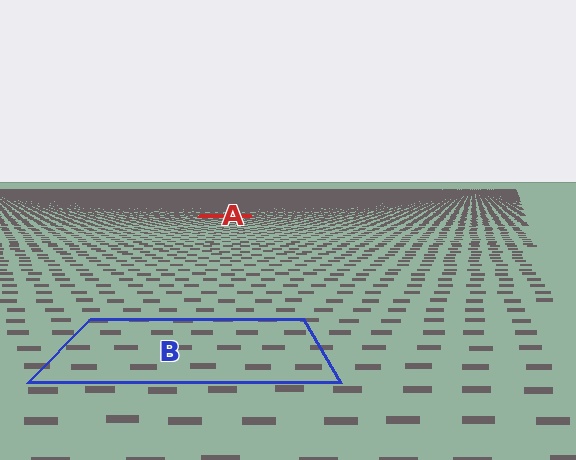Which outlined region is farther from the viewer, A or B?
Region A is farther from the viewer — the texture elements inside it appear smaller and more densely packed.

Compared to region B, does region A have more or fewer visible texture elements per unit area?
Region A has more texture elements per unit area — they are packed more densely because it is farther away.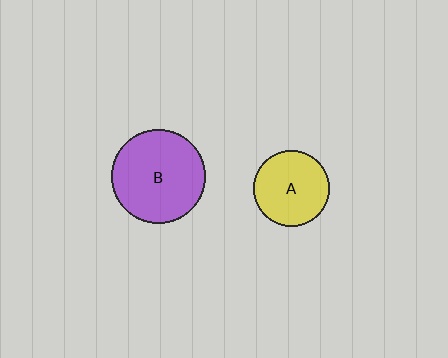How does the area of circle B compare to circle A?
Approximately 1.5 times.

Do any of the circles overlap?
No, none of the circles overlap.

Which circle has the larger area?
Circle B (purple).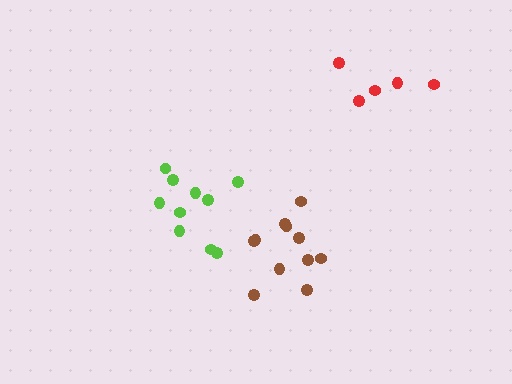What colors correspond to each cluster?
The clusters are colored: red, brown, lime.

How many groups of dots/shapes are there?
There are 3 groups.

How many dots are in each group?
Group 1: 5 dots, Group 2: 11 dots, Group 3: 10 dots (26 total).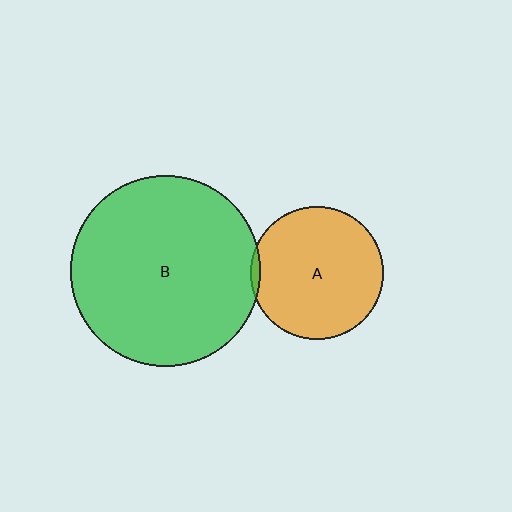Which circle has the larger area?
Circle B (green).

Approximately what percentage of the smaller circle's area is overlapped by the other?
Approximately 5%.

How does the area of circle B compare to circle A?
Approximately 2.1 times.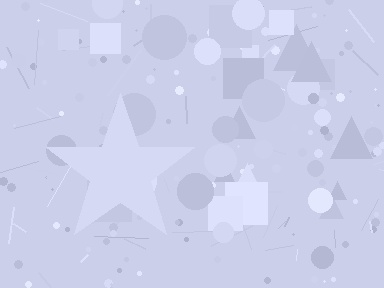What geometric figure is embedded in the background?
A star is embedded in the background.